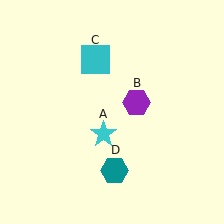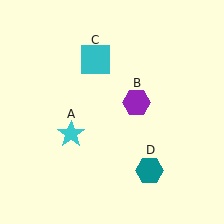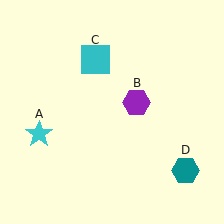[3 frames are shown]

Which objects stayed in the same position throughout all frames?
Purple hexagon (object B) and cyan square (object C) remained stationary.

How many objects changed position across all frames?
2 objects changed position: cyan star (object A), teal hexagon (object D).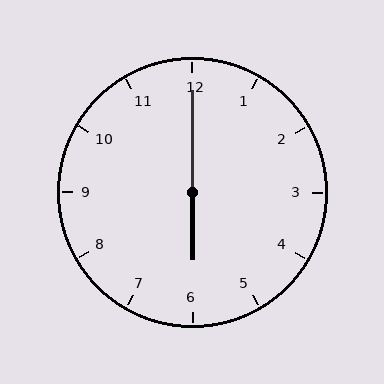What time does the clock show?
6:00.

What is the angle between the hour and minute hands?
Approximately 180 degrees.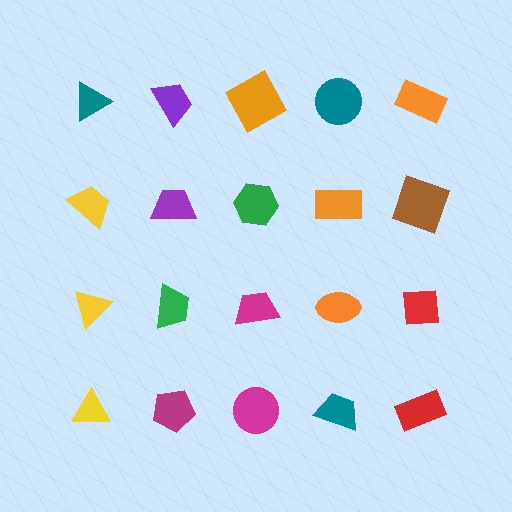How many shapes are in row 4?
5 shapes.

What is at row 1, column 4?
A teal circle.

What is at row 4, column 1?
A yellow triangle.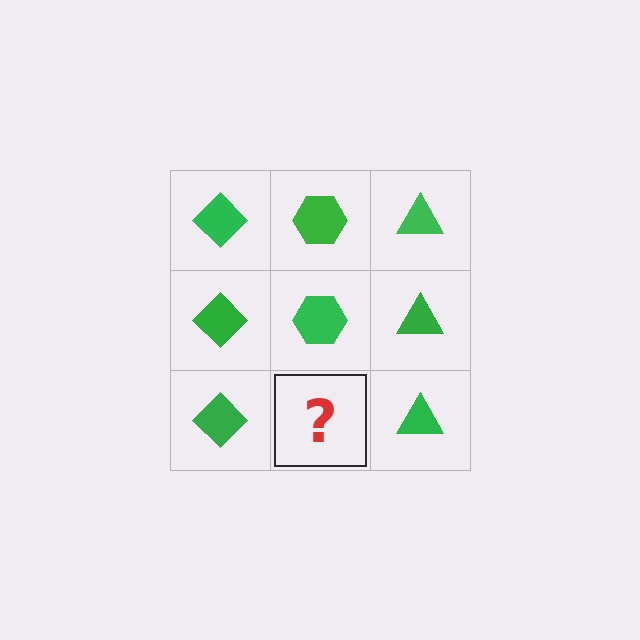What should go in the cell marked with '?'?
The missing cell should contain a green hexagon.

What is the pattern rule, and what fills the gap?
The rule is that each column has a consistent shape. The gap should be filled with a green hexagon.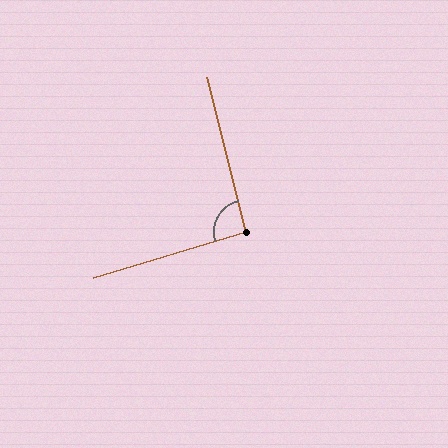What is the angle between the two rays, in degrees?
Approximately 93 degrees.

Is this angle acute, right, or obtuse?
It is approximately a right angle.